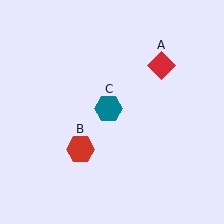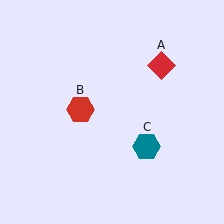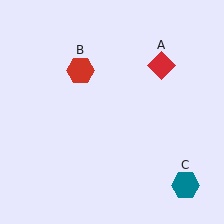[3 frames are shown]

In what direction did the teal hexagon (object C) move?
The teal hexagon (object C) moved down and to the right.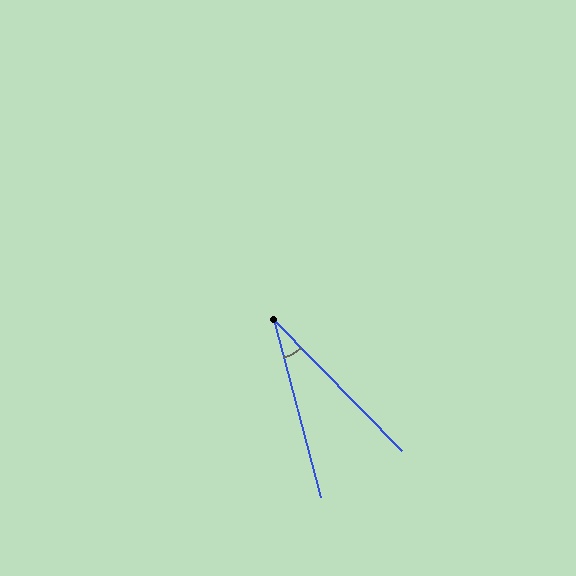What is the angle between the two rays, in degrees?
Approximately 29 degrees.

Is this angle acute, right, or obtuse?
It is acute.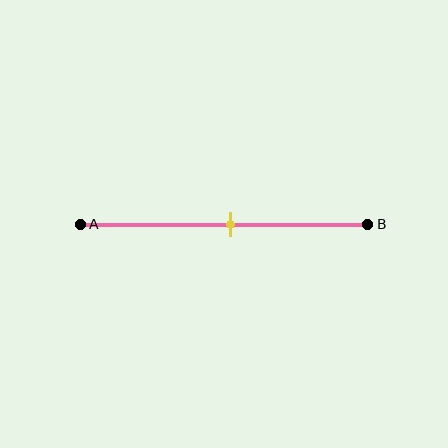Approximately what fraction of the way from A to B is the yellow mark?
The yellow mark is approximately 50% of the way from A to B.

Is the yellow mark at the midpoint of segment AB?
Yes, the mark is approximately at the midpoint.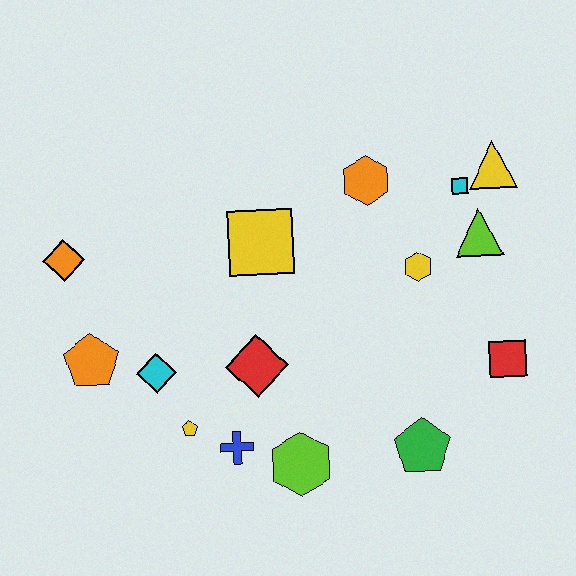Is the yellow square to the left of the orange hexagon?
Yes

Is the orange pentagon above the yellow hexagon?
No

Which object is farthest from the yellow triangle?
The orange pentagon is farthest from the yellow triangle.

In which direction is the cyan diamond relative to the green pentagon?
The cyan diamond is to the left of the green pentagon.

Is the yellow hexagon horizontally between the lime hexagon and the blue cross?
No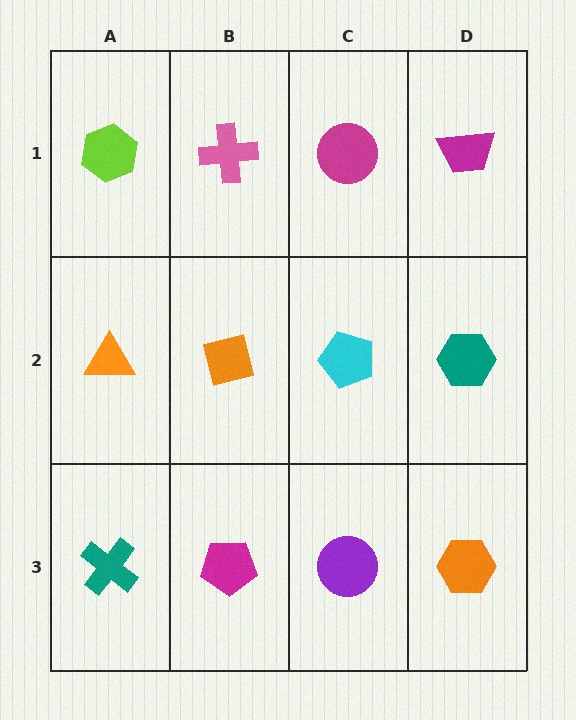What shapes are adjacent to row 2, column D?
A magenta trapezoid (row 1, column D), an orange hexagon (row 3, column D), a cyan pentagon (row 2, column C).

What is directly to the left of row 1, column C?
A pink cross.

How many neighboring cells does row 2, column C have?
4.